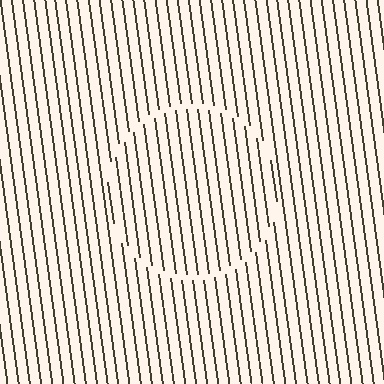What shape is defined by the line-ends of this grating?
An illusory circle. The interior of the shape contains the same grating, shifted by half a period — the contour is defined by the phase discontinuity where line-ends from the inner and outer gratings abut.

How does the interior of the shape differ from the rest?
The interior of the shape contains the same grating, shifted by half a period — the contour is defined by the phase discontinuity where line-ends from the inner and outer gratings abut.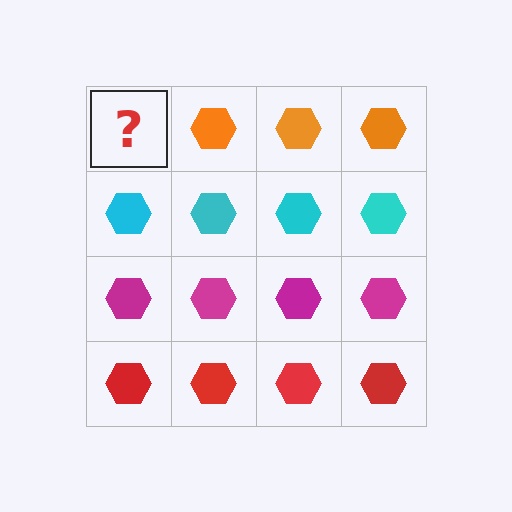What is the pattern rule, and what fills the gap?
The rule is that each row has a consistent color. The gap should be filled with an orange hexagon.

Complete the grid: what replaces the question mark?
The question mark should be replaced with an orange hexagon.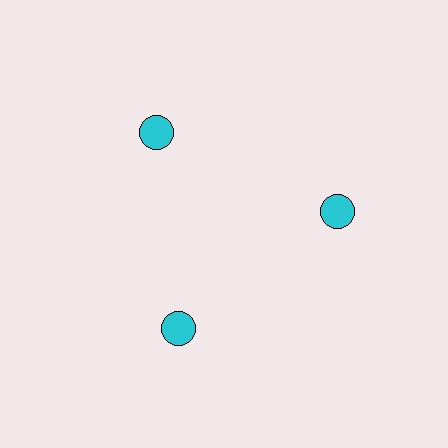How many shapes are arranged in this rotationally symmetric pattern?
There are 3 shapes, arranged in 3 groups of 1.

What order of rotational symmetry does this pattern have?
This pattern has 3-fold rotational symmetry.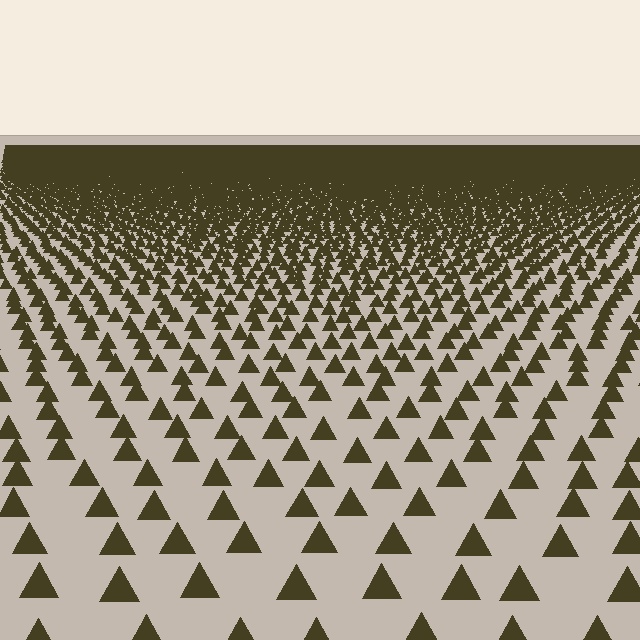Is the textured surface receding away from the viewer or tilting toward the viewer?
The surface is receding away from the viewer. Texture elements get smaller and denser toward the top.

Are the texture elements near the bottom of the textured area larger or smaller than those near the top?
Larger. Near the bottom, elements are closer to the viewer and appear at a bigger on-screen size.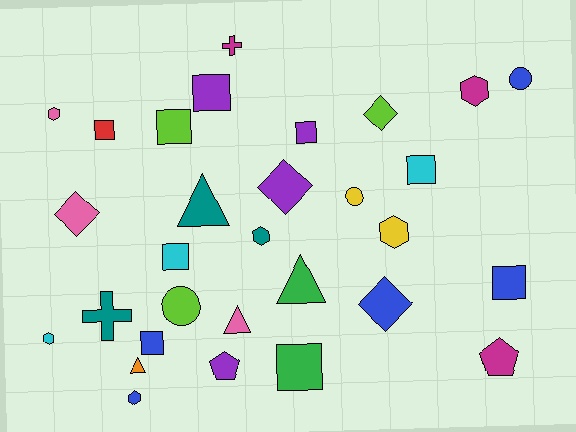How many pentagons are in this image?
There are 2 pentagons.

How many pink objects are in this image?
There are 3 pink objects.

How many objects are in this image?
There are 30 objects.